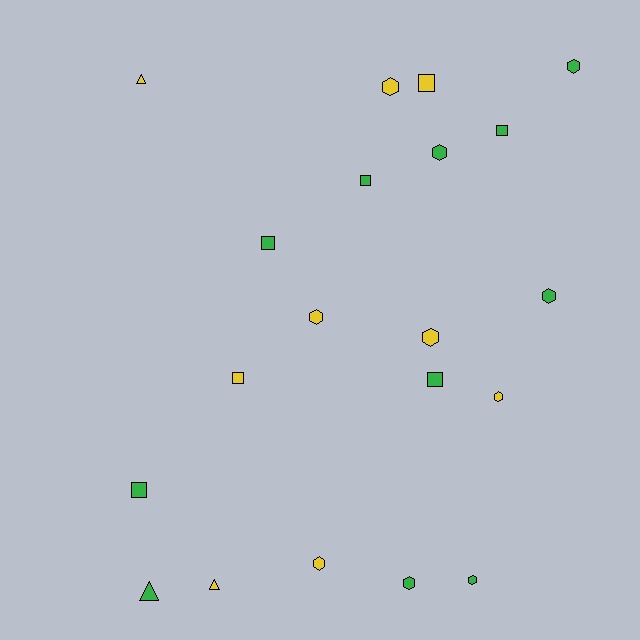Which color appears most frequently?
Green, with 11 objects.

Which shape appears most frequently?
Hexagon, with 10 objects.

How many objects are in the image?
There are 20 objects.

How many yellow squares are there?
There are 2 yellow squares.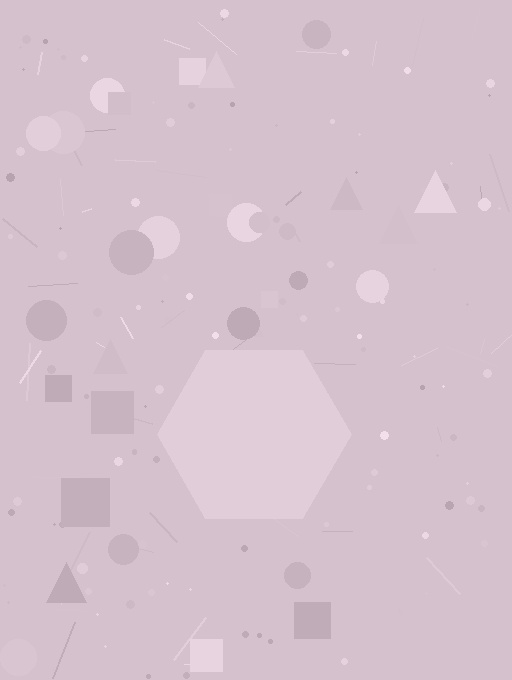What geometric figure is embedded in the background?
A hexagon is embedded in the background.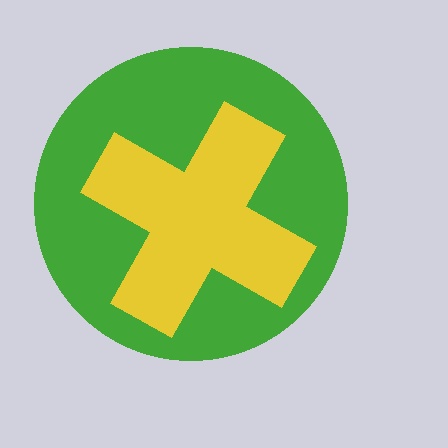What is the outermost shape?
The green circle.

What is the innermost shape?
The yellow cross.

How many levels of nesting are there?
2.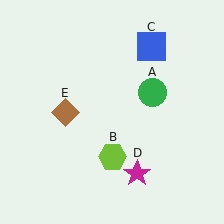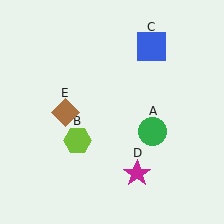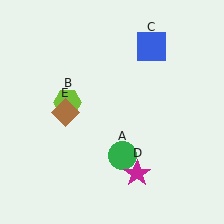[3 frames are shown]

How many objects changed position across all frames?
2 objects changed position: green circle (object A), lime hexagon (object B).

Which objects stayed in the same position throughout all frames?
Blue square (object C) and magenta star (object D) and brown diamond (object E) remained stationary.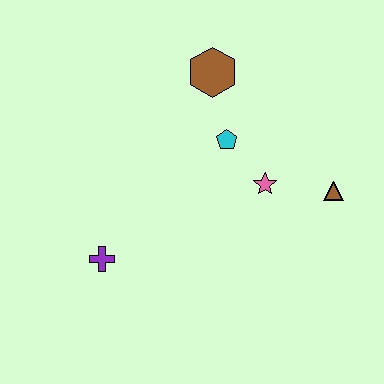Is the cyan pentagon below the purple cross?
No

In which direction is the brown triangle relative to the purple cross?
The brown triangle is to the right of the purple cross.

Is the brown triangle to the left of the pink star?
No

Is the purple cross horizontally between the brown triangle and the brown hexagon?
No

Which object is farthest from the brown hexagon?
The purple cross is farthest from the brown hexagon.